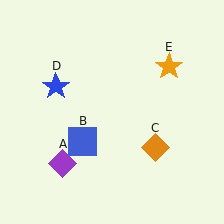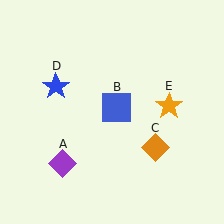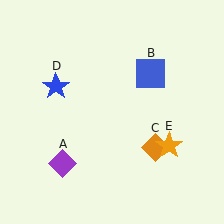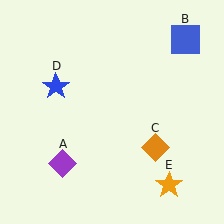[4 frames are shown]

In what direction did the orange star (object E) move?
The orange star (object E) moved down.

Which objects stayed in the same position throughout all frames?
Purple diamond (object A) and orange diamond (object C) and blue star (object D) remained stationary.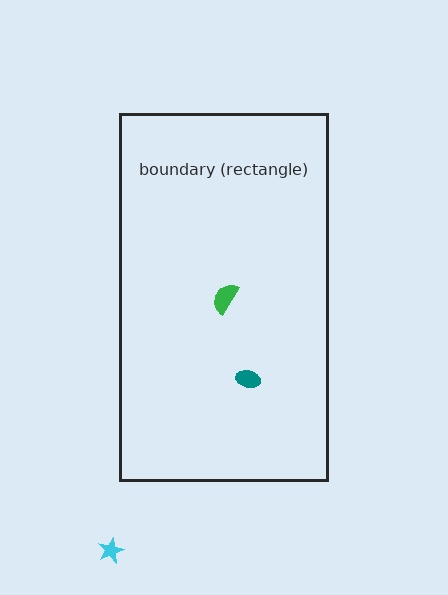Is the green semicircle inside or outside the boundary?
Inside.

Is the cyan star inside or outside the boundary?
Outside.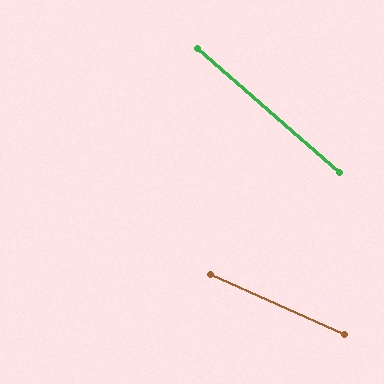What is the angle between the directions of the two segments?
Approximately 17 degrees.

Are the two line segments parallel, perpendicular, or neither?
Neither parallel nor perpendicular — they differ by about 17°.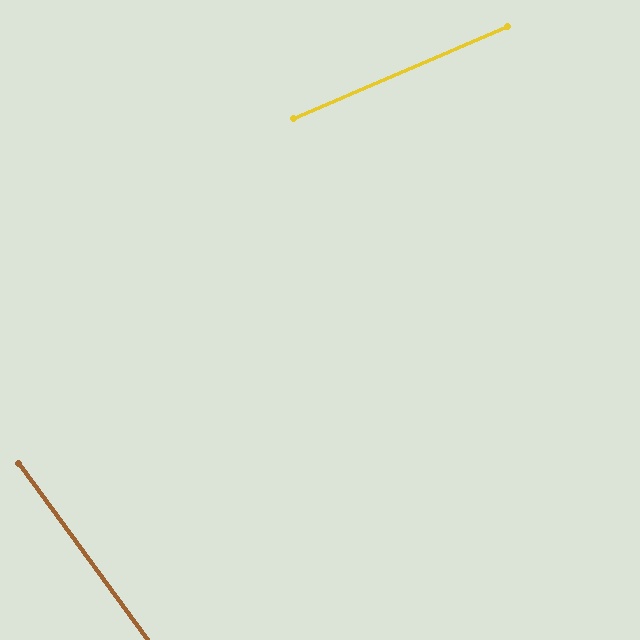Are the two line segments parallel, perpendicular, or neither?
Neither parallel nor perpendicular — they differ by about 77°.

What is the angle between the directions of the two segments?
Approximately 77 degrees.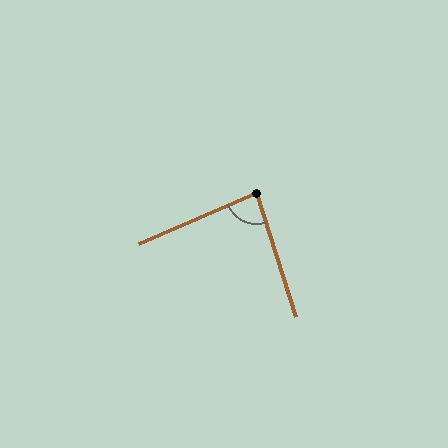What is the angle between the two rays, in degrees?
Approximately 84 degrees.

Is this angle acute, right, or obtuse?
It is acute.